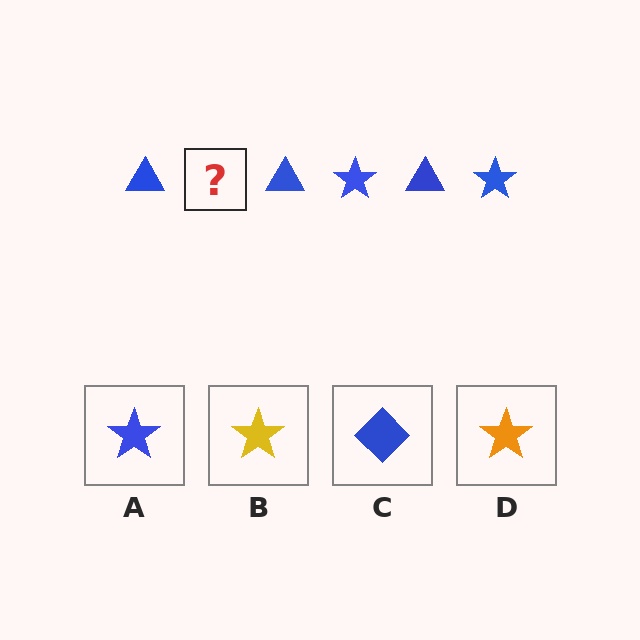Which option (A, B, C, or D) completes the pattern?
A.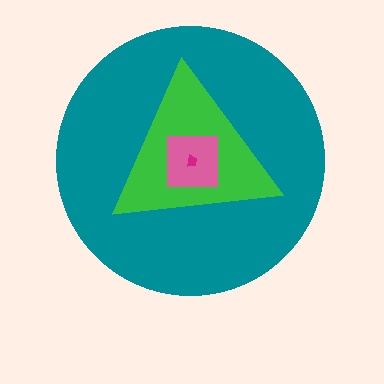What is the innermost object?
The magenta trapezoid.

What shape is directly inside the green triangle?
The pink square.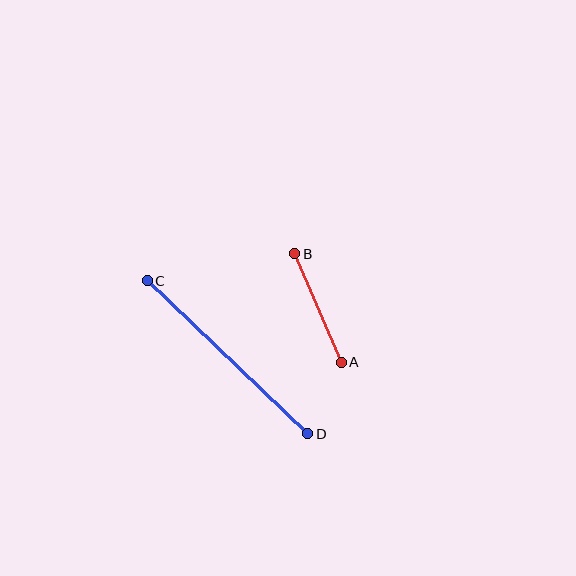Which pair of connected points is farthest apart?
Points C and D are farthest apart.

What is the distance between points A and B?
The distance is approximately 118 pixels.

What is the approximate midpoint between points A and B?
The midpoint is at approximately (318, 308) pixels.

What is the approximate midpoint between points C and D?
The midpoint is at approximately (227, 357) pixels.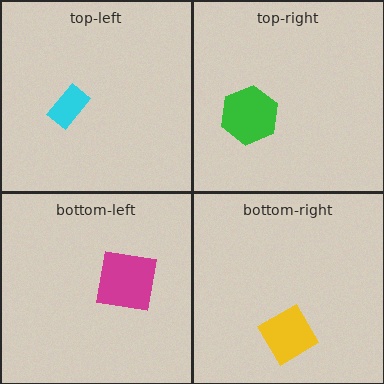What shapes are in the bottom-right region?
The yellow diamond.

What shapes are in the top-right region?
The green hexagon.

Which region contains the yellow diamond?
The bottom-right region.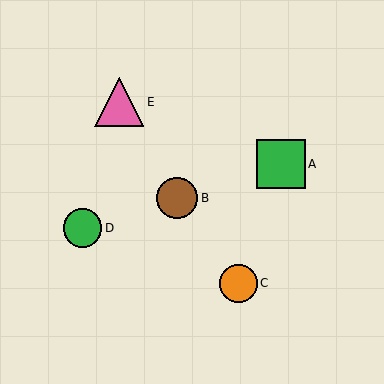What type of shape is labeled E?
Shape E is a pink triangle.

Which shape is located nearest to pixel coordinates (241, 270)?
The orange circle (labeled C) at (238, 283) is nearest to that location.